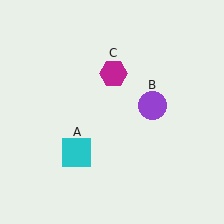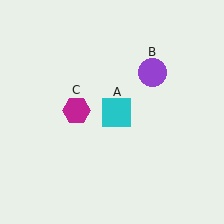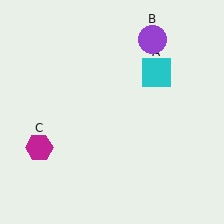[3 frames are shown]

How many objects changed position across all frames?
3 objects changed position: cyan square (object A), purple circle (object B), magenta hexagon (object C).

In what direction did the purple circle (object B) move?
The purple circle (object B) moved up.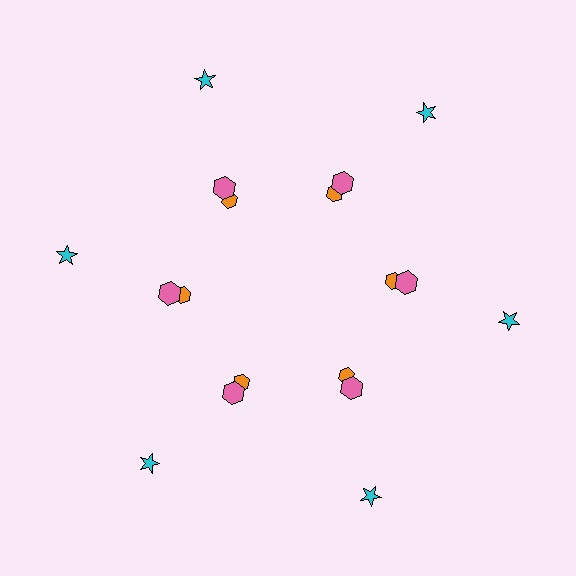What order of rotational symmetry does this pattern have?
This pattern has 6-fold rotational symmetry.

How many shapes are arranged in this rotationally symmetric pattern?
There are 18 shapes, arranged in 6 groups of 3.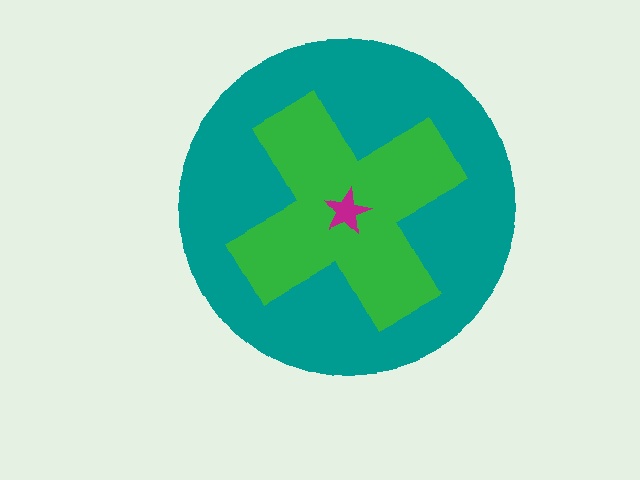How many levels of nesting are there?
3.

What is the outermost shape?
The teal circle.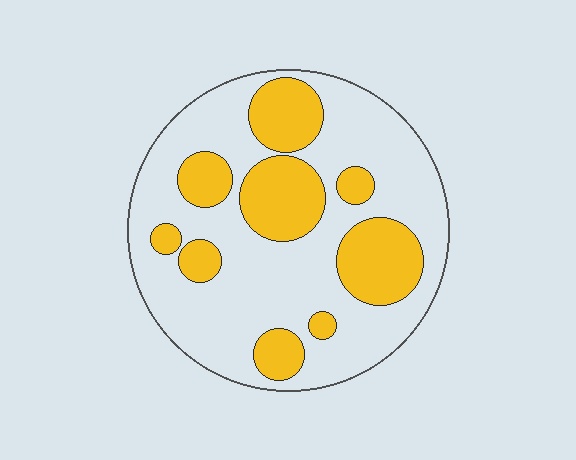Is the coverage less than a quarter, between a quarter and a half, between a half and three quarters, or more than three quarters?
Between a quarter and a half.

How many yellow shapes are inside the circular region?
9.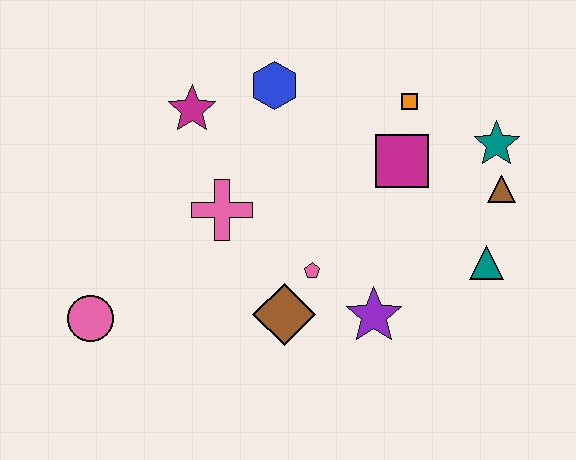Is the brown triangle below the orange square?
Yes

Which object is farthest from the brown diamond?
The teal star is farthest from the brown diamond.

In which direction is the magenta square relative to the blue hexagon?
The magenta square is to the right of the blue hexagon.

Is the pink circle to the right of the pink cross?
No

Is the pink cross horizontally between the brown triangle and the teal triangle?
No